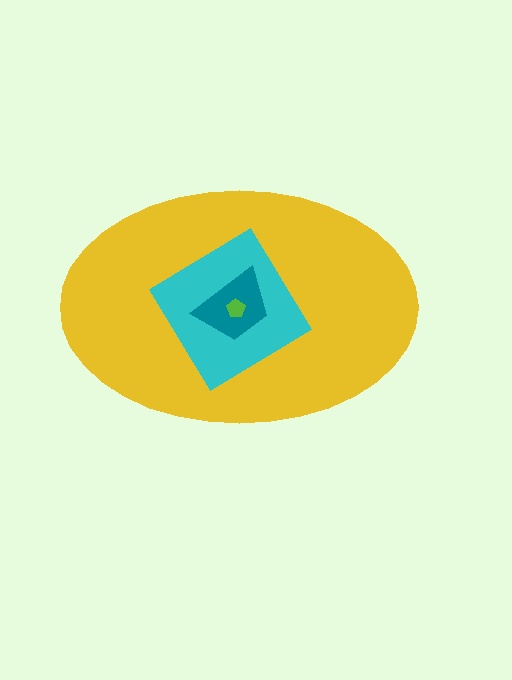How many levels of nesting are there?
4.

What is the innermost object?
The lime pentagon.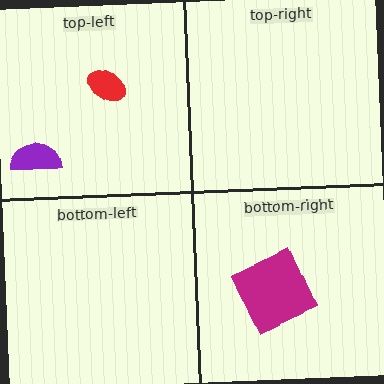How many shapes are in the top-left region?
2.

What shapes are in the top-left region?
The red ellipse, the purple semicircle.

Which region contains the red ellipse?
The top-left region.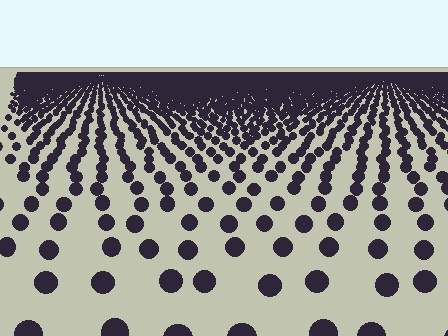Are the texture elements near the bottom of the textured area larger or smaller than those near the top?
Larger. Near the bottom, elements are closer to the viewer and appear at a bigger on-screen size.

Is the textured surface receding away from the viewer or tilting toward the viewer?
The surface is receding away from the viewer. Texture elements get smaller and denser toward the top.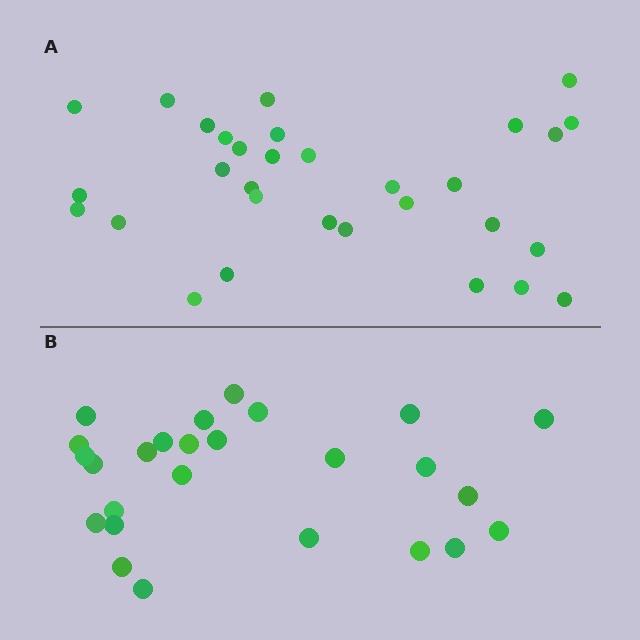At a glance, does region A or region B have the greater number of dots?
Region A (the top region) has more dots.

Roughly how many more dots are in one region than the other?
Region A has about 5 more dots than region B.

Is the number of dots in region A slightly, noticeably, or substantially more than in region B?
Region A has only slightly more — the two regions are fairly close. The ratio is roughly 1.2 to 1.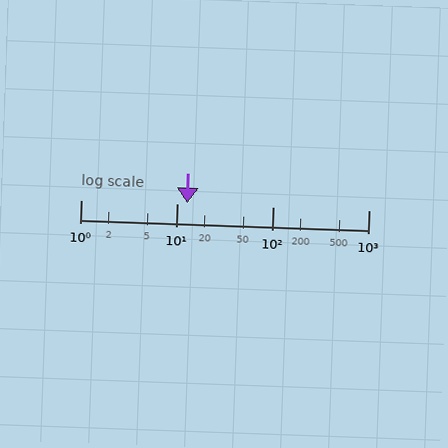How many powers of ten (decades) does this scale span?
The scale spans 3 decades, from 1 to 1000.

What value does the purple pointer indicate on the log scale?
The pointer indicates approximately 13.